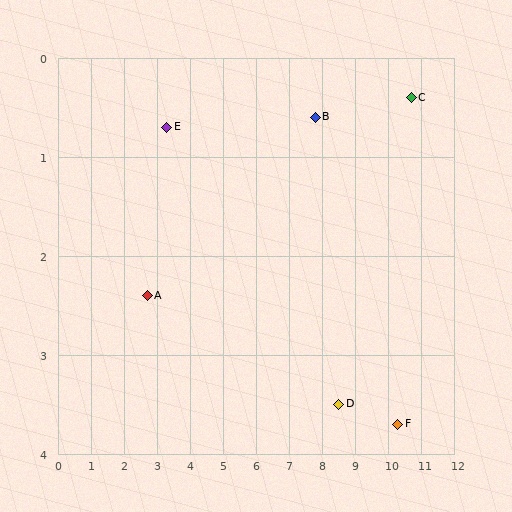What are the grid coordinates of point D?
Point D is at approximately (8.5, 3.5).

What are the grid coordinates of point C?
Point C is at approximately (10.7, 0.4).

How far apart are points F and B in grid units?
Points F and B are about 4.0 grid units apart.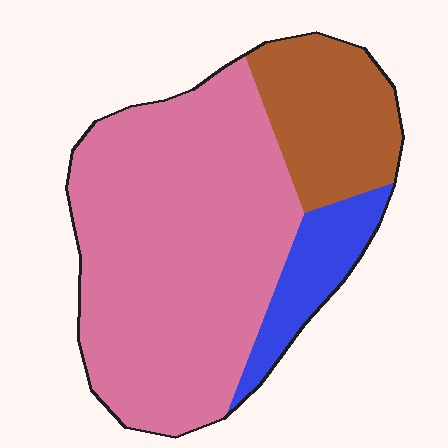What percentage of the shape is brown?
Brown covers about 20% of the shape.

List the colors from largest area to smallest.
From largest to smallest: pink, brown, blue.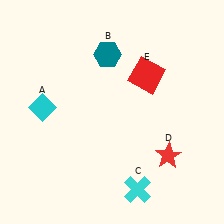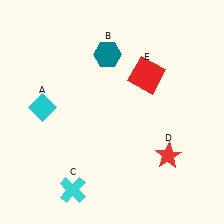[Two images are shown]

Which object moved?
The cyan cross (C) moved left.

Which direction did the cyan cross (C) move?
The cyan cross (C) moved left.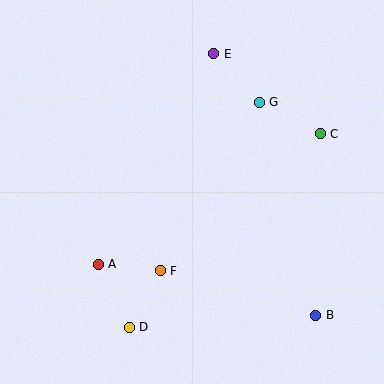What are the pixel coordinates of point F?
Point F is at (160, 271).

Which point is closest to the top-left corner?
Point E is closest to the top-left corner.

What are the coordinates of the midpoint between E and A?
The midpoint between E and A is at (156, 159).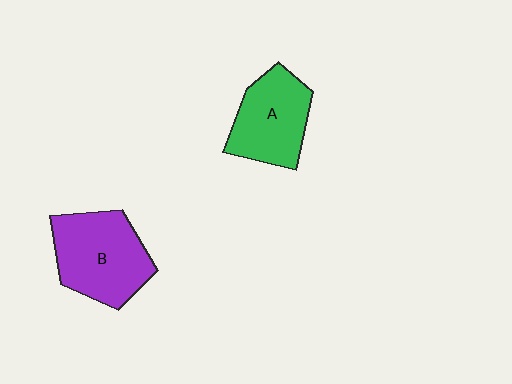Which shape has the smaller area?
Shape A (green).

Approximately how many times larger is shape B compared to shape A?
Approximately 1.2 times.